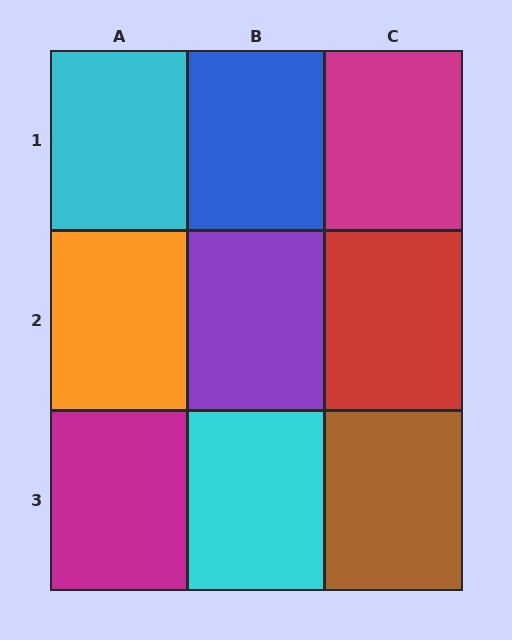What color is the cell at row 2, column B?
Purple.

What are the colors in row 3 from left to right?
Magenta, cyan, brown.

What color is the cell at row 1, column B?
Blue.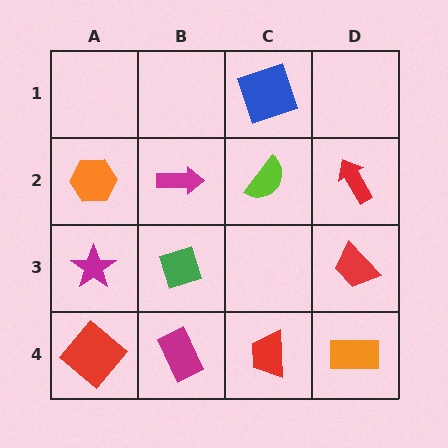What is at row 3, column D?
A red trapezoid.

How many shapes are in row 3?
3 shapes.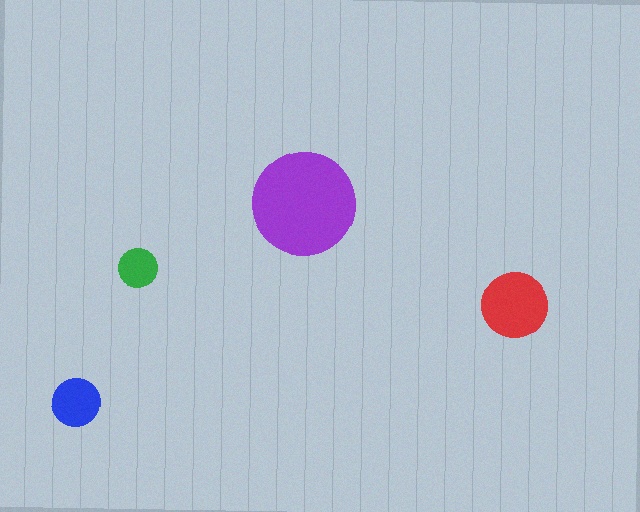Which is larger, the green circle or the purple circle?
The purple one.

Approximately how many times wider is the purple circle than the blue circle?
About 2 times wider.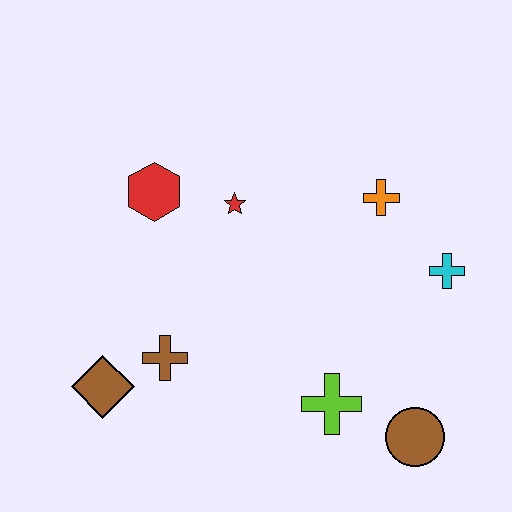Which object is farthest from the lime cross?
The red hexagon is farthest from the lime cross.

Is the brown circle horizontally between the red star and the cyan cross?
Yes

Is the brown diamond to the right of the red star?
No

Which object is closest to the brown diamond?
The brown cross is closest to the brown diamond.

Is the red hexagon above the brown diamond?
Yes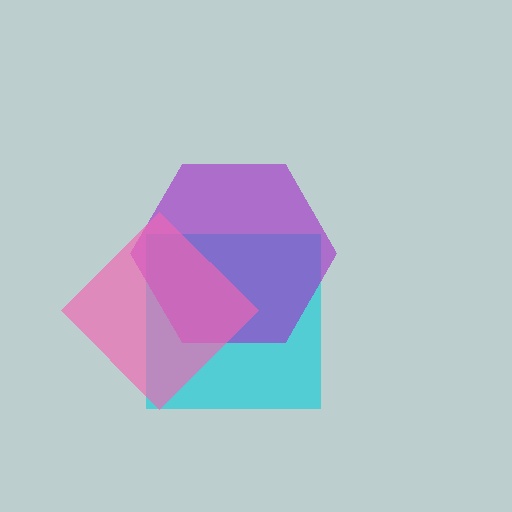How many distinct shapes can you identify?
There are 3 distinct shapes: a cyan square, a purple hexagon, a pink diamond.